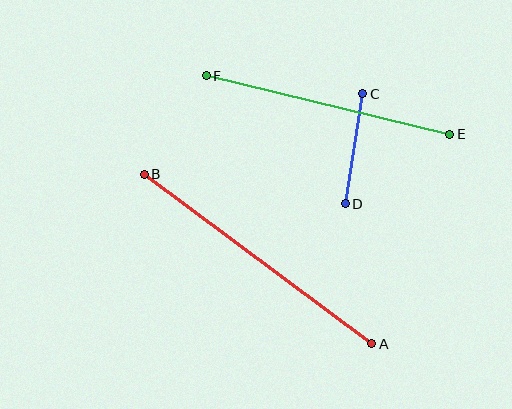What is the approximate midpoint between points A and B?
The midpoint is at approximately (258, 259) pixels.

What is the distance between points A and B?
The distance is approximately 284 pixels.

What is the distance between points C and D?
The distance is approximately 111 pixels.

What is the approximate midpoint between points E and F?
The midpoint is at approximately (328, 105) pixels.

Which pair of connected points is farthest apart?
Points A and B are farthest apart.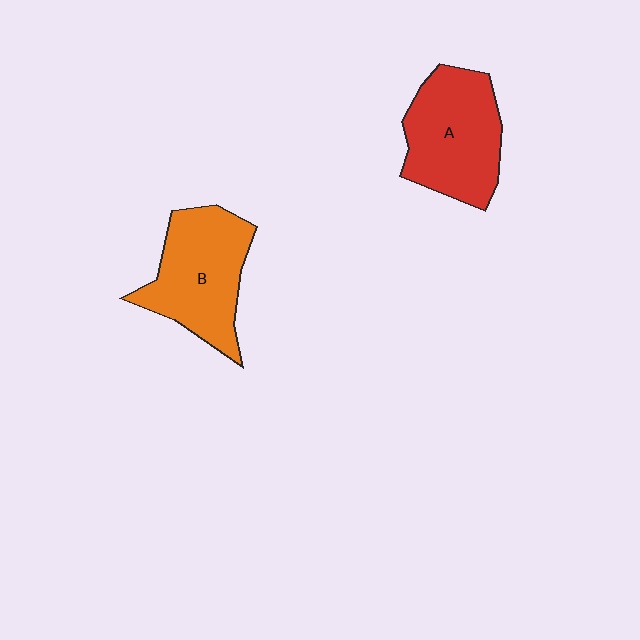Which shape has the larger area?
Shape A (red).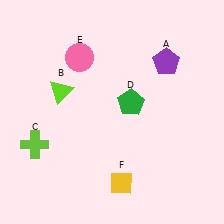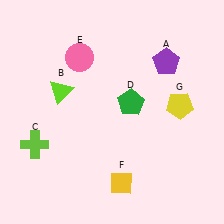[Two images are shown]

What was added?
A yellow pentagon (G) was added in Image 2.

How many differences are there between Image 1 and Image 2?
There is 1 difference between the two images.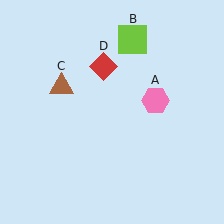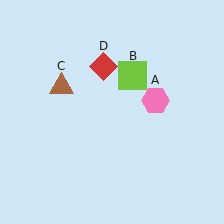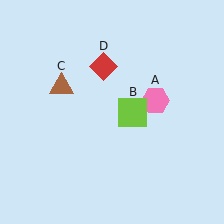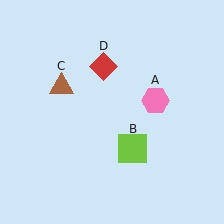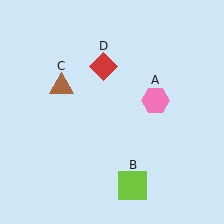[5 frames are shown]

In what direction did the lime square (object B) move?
The lime square (object B) moved down.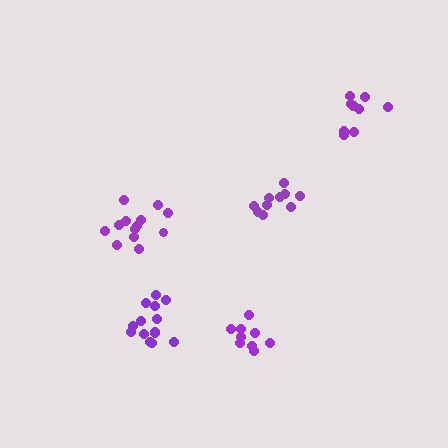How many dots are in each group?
Group 1: 13 dots, Group 2: 10 dots, Group 3: 9 dots, Group 4: 14 dots, Group 5: 10 dots (56 total).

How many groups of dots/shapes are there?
There are 5 groups.